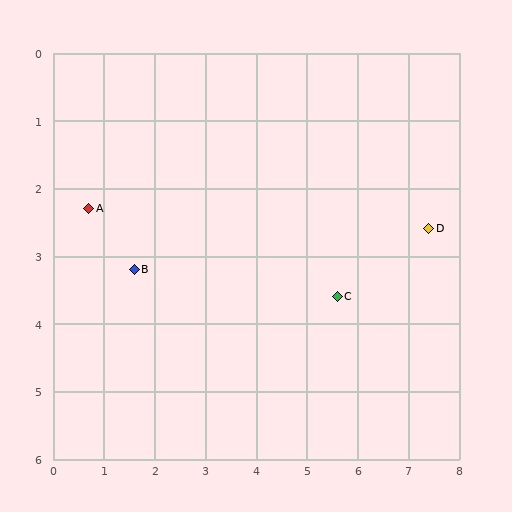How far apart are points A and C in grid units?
Points A and C are about 5.1 grid units apart.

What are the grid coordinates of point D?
Point D is at approximately (7.4, 2.6).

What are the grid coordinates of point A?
Point A is at approximately (0.7, 2.3).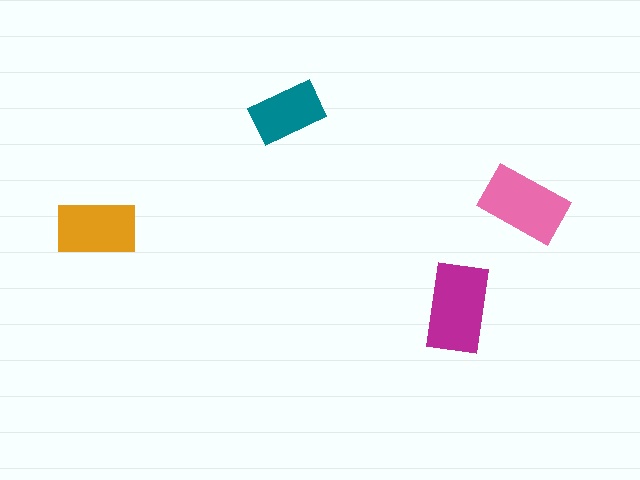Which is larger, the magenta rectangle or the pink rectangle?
The magenta one.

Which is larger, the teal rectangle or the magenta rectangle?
The magenta one.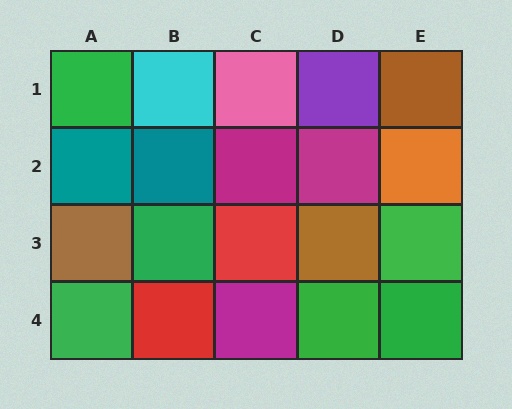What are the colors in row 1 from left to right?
Green, cyan, pink, purple, brown.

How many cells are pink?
1 cell is pink.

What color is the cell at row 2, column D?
Magenta.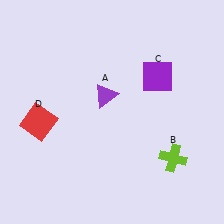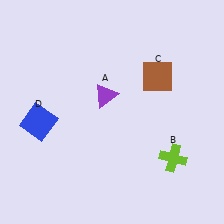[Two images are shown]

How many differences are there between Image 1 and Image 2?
There are 2 differences between the two images.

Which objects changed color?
C changed from purple to brown. D changed from red to blue.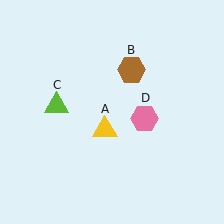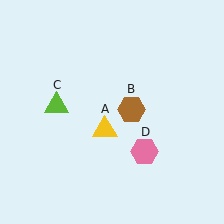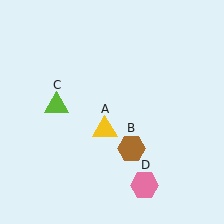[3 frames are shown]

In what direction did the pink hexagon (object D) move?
The pink hexagon (object D) moved down.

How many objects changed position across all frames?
2 objects changed position: brown hexagon (object B), pink hexagon (object D).